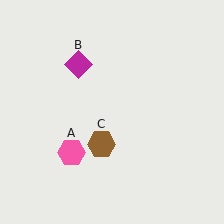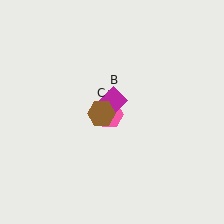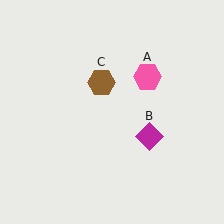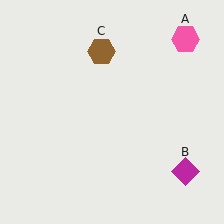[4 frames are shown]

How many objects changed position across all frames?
3 objects changed position: pink hexagon (object A), magenta diamond (object B), brown hexagon (object C).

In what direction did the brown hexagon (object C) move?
The brown hexagon (object C) moved up.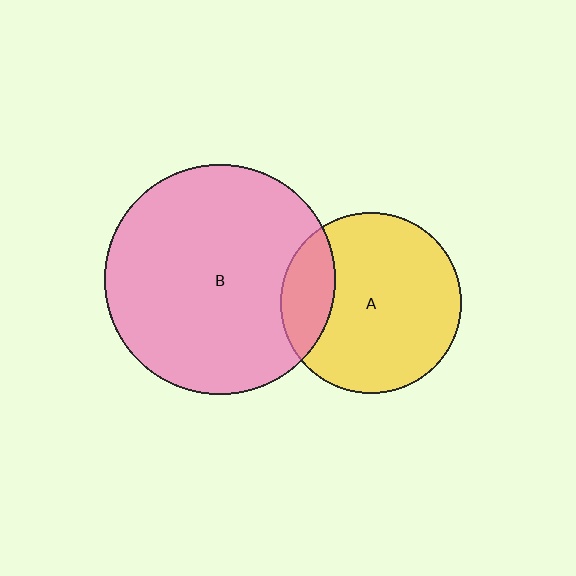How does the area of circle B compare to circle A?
Approximately 1.6 times.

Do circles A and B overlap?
Yes.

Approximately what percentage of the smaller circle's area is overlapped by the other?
Approximately 20%.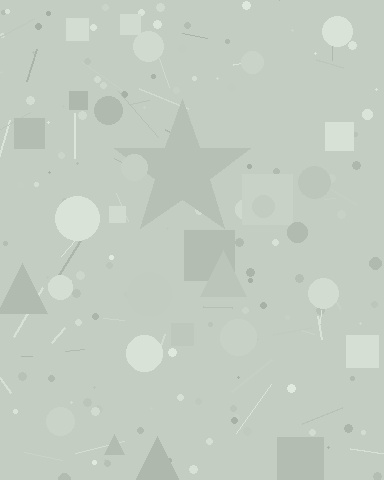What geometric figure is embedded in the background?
A star is embedded in the background.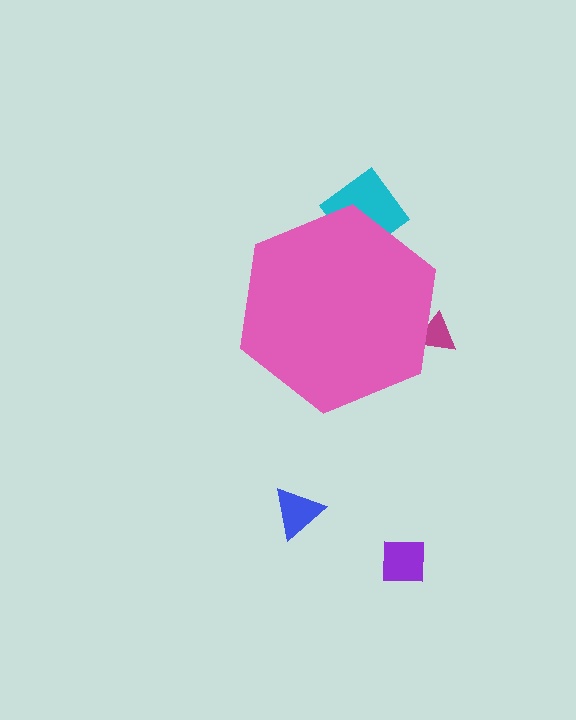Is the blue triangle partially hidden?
No, the blue triangle is fully visible.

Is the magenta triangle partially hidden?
Yes, the magenta triangle is partially hidden behind the pink hexagon.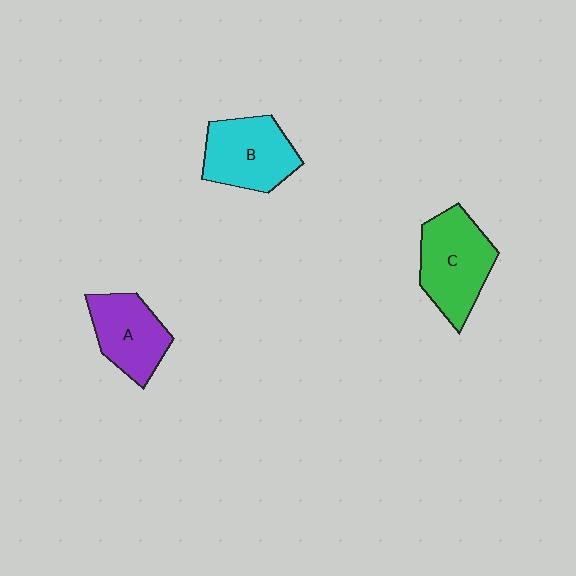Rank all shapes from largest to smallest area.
From largest to smallest: C (green), B (cyan), A (purple).